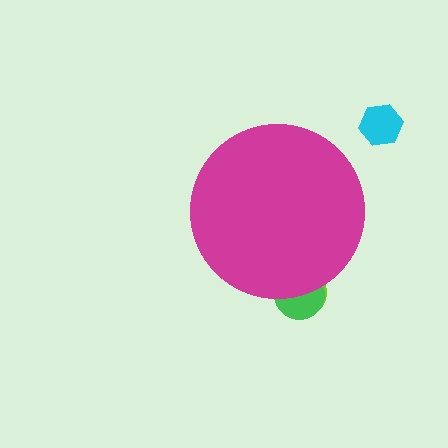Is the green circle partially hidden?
Yes, the green circle is partially hidden behind the magenta circle.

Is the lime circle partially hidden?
Yes, the lime circle is partially hidden behind the magenta circle.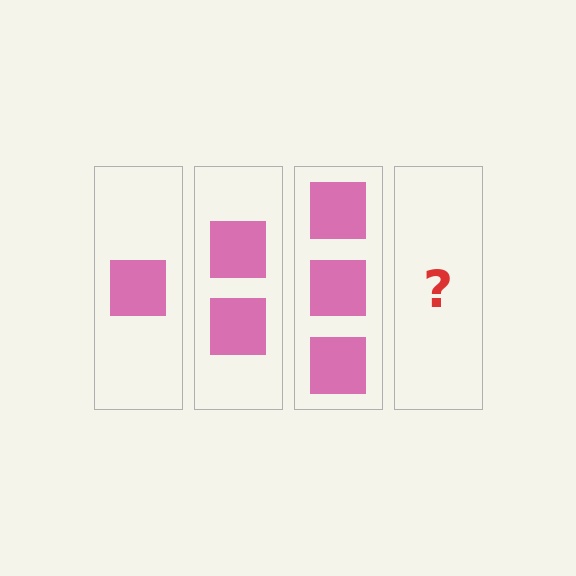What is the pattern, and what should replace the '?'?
The pattern is that each step adds one more square. The '?' should be 4 squares.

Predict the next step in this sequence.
The next step is 4 squares.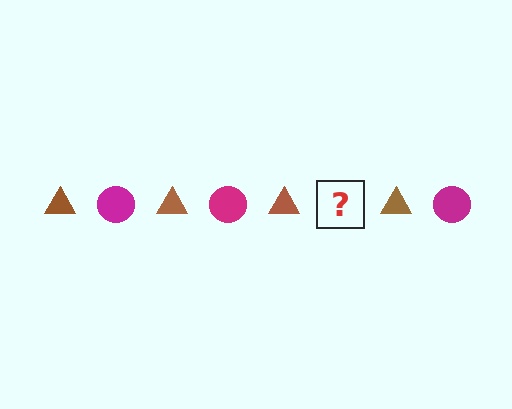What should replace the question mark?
The question mark should be replaced with a magenta circle.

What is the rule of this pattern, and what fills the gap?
The rule is that the pattern alternates between brown triangle and magenta circle. The gap should be filled with a magenta circle.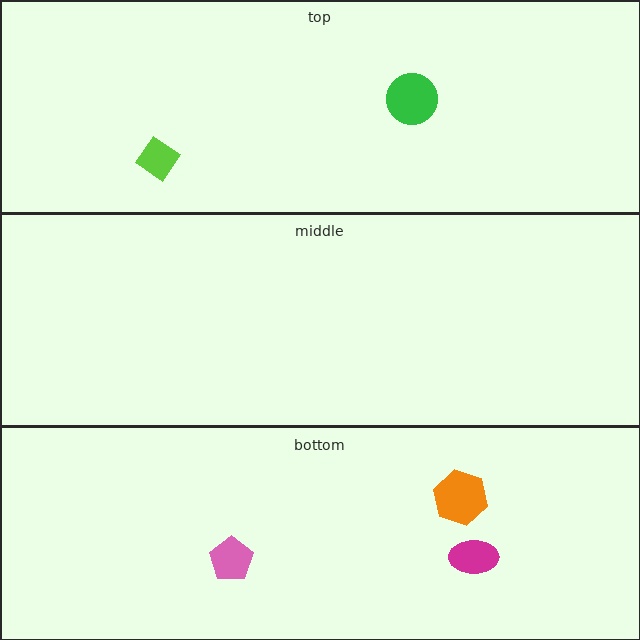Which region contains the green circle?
The top region.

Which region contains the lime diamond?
The top region.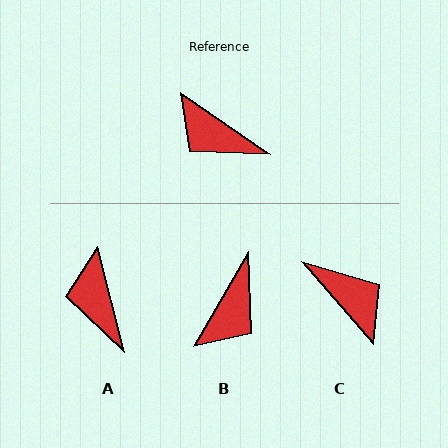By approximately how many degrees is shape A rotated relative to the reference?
Approximately 41 degrees clockwise.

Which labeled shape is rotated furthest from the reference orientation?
C, about 166 degrees away.